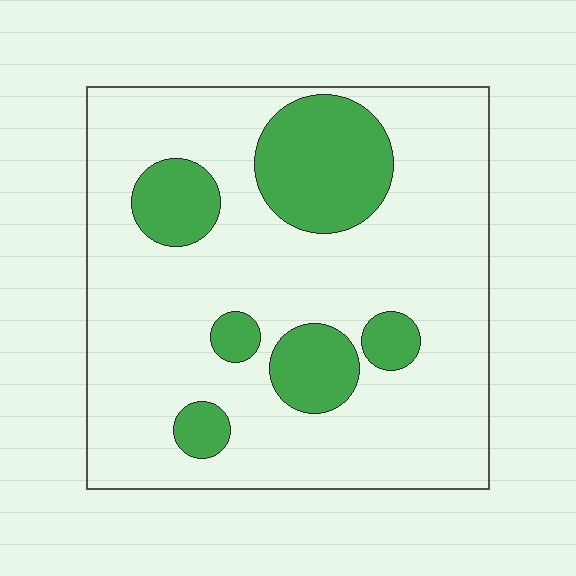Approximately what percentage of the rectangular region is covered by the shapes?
Approximately 20%.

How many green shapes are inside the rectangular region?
6.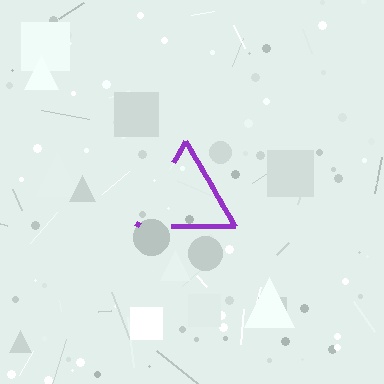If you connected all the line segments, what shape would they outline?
They would outline a triangle.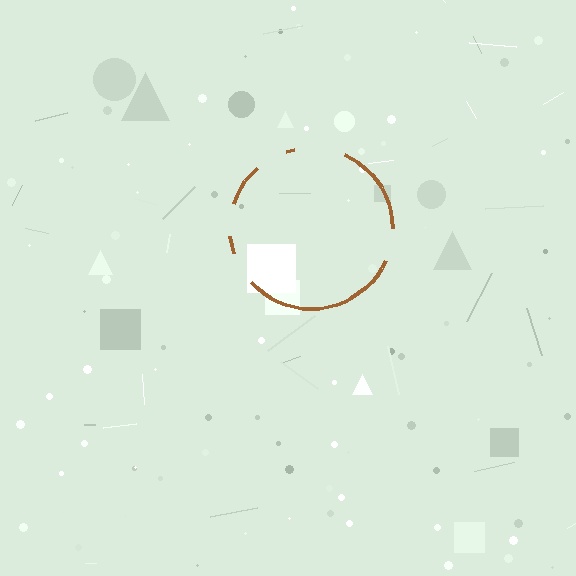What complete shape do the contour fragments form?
The contour fragments form a circle.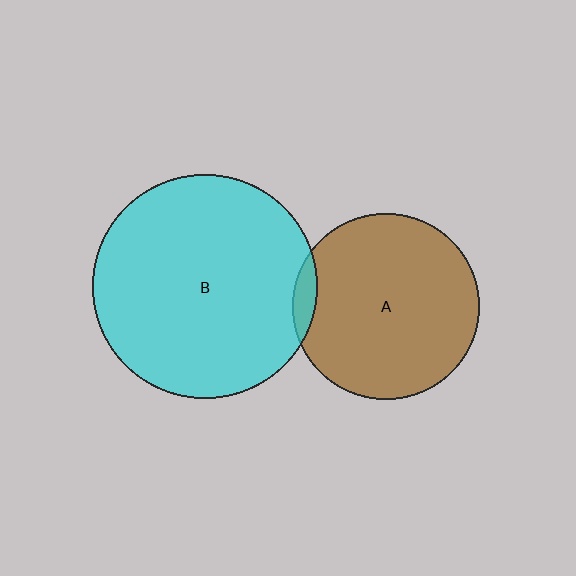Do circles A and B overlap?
Yes.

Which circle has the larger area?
Circle B (cyan).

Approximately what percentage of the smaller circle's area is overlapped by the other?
Approximately 5%.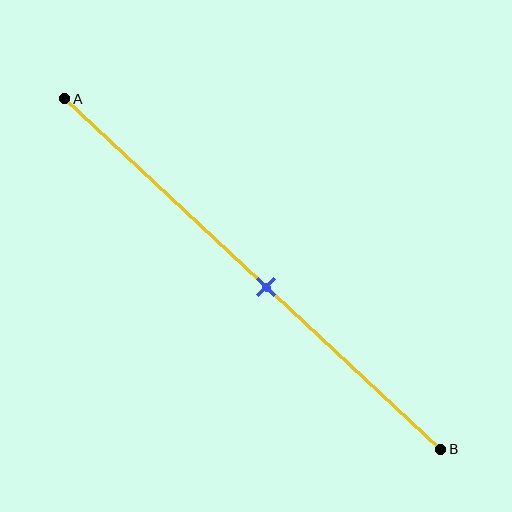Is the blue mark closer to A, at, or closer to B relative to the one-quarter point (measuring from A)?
The blue mark is closer to point B than the one-quarter point of segment AB.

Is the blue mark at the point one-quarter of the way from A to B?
No, the mark is at about 55% from A, not at the 25% one-quarter point.